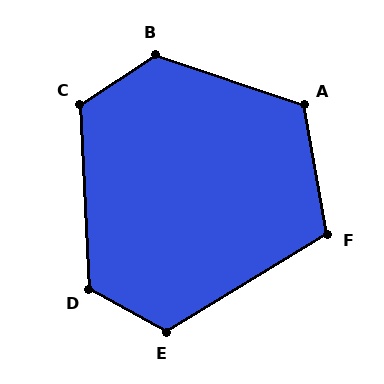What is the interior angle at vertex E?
Approximately 120 degrees (obtuse).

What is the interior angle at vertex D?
Approximately 121 degrees (obtuse).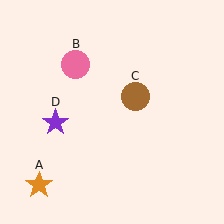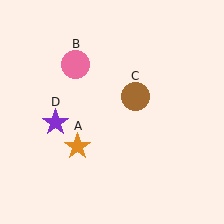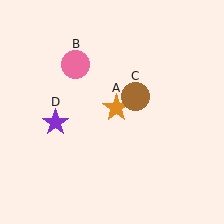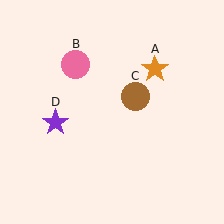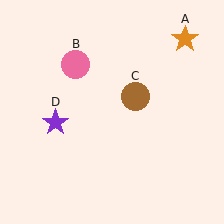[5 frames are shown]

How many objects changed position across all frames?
1 object changed position: orange star (object A).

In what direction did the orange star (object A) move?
The orange star (object A) moved up and to the right.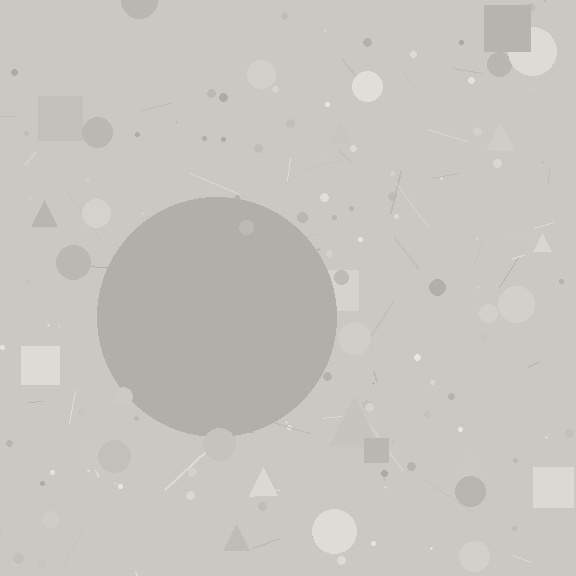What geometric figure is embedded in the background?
A circle is embedded in the background.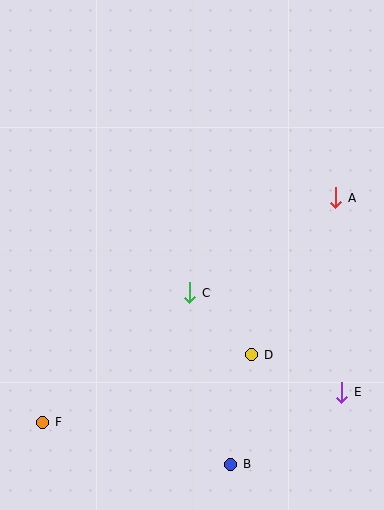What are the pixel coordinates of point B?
Point B is at (231, 465).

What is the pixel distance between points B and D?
The distance between B and D is 112 pixels.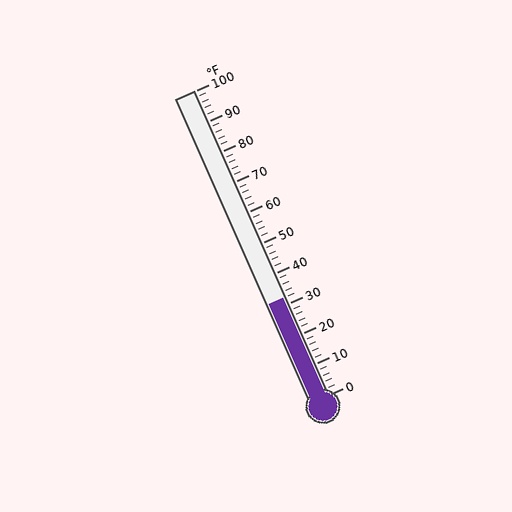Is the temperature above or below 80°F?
The temperature is below 80°F.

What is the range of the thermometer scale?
The thermometer scale ranges from 0°F to 100°F.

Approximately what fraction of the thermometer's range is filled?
The thermometer is filled to approximately 30% of its range.